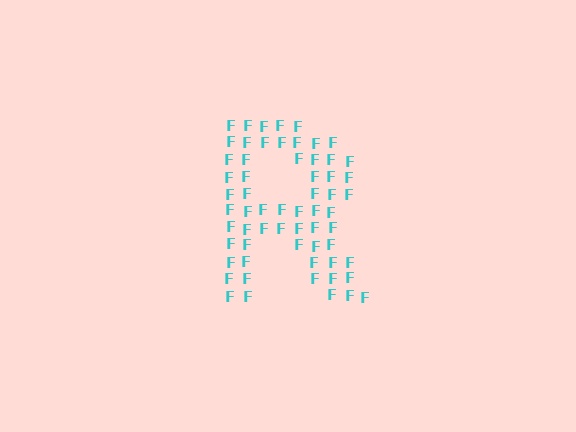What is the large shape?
The large shape is the letter R.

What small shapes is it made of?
It is made of small letter F's.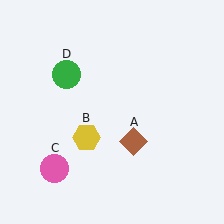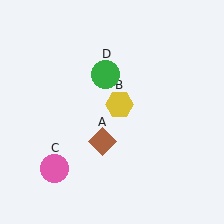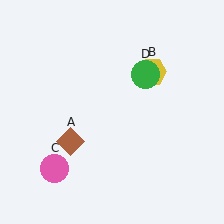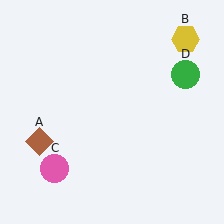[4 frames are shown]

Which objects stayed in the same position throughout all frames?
Pink circle (object C) remained stationary.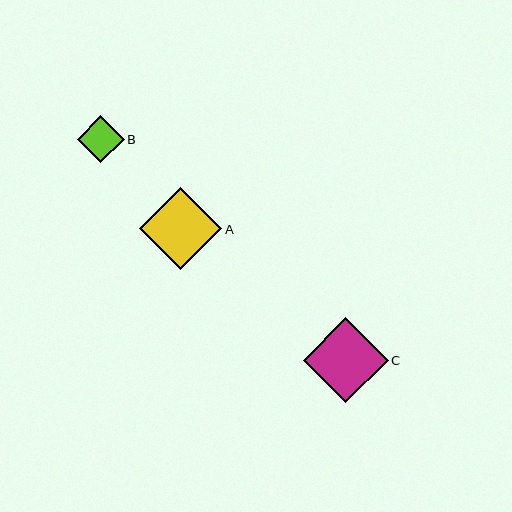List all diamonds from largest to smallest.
From largest to smallest: C, A, B.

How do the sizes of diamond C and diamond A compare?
Diamond C and diamond A are approximately the same size.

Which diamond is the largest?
Diamond C is the largest with a size of approximately 85 pixels.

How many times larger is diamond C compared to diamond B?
Diamond C is approximately 1.8 times the size of diamond B.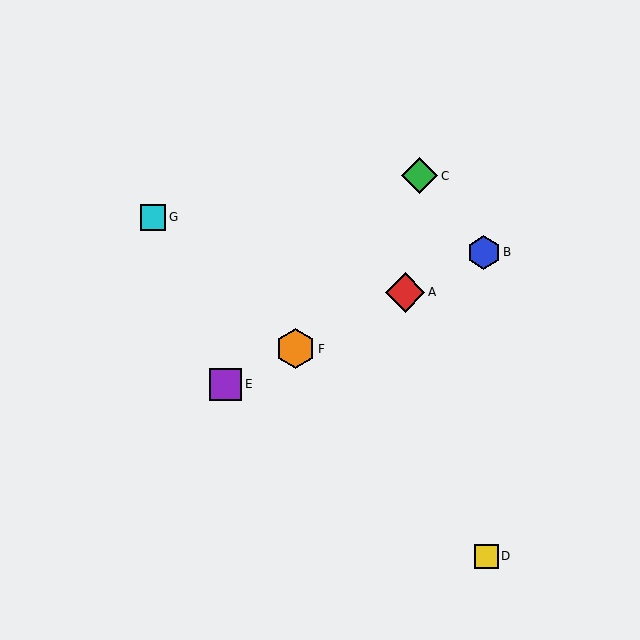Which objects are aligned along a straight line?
Objects A, B, E, F are aligned along a straight line.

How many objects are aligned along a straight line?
4 objects (A, B, E, F) are aligned along a straight line.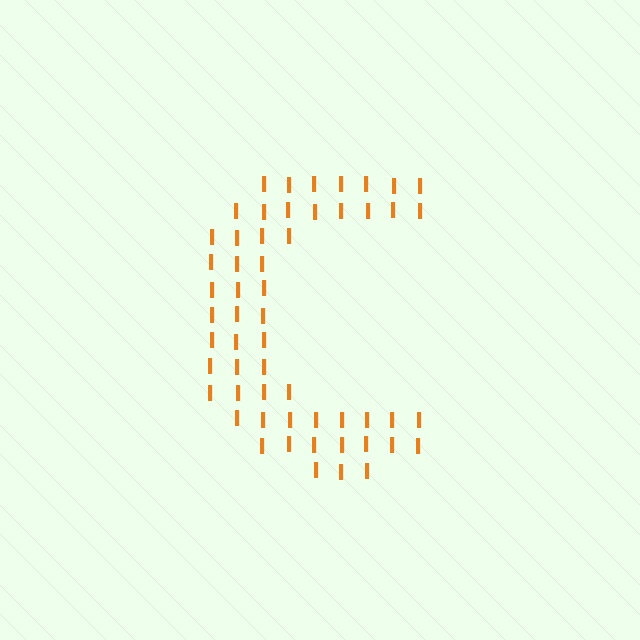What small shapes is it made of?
It is made of small letter I's.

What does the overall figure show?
The overall figure shows the letter C.